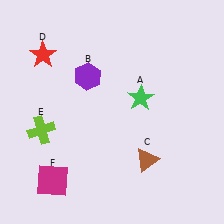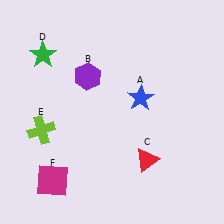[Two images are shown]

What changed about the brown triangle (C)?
In Image 1, C is brown. In Image 2, it changed to red.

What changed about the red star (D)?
In Image 1, D is red. In Image 2, it changed to green.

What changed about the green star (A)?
In Image 1, A is green. In Image 2, it changed to blue.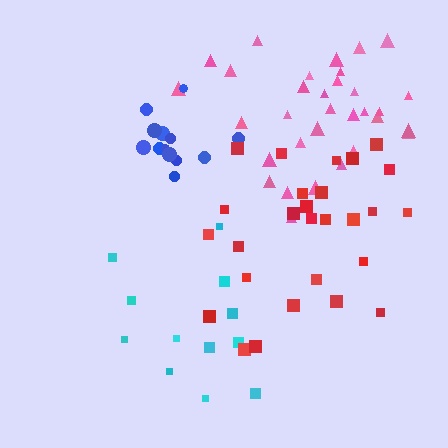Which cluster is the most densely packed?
Blue.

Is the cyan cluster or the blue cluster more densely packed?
Blue.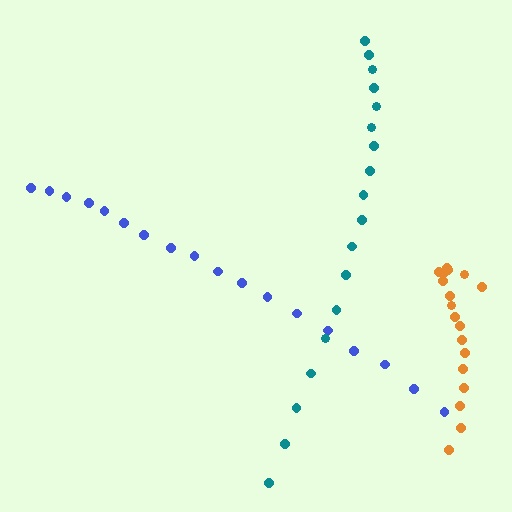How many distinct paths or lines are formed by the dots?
There are 3 distinct paths.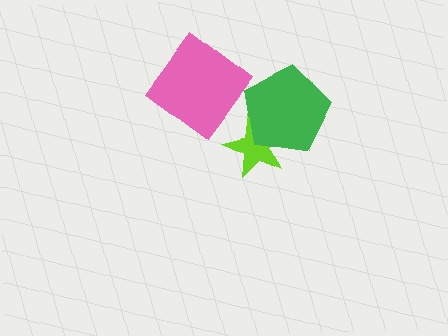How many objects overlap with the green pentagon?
1 object overlaps with the green pentagon.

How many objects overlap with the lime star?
1 object overlaps with the lime star.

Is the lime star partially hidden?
Yes, it is partially covered by another shape.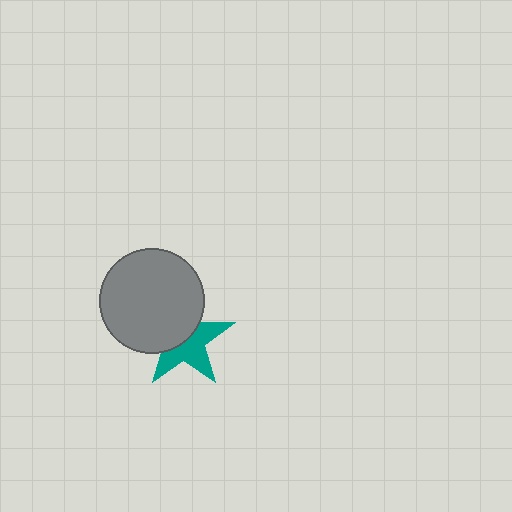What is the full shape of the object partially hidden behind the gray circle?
The partially hidden object is a teal star.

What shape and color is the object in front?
The object in front is a gray circle.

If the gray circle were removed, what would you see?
You would see the complete teal star.